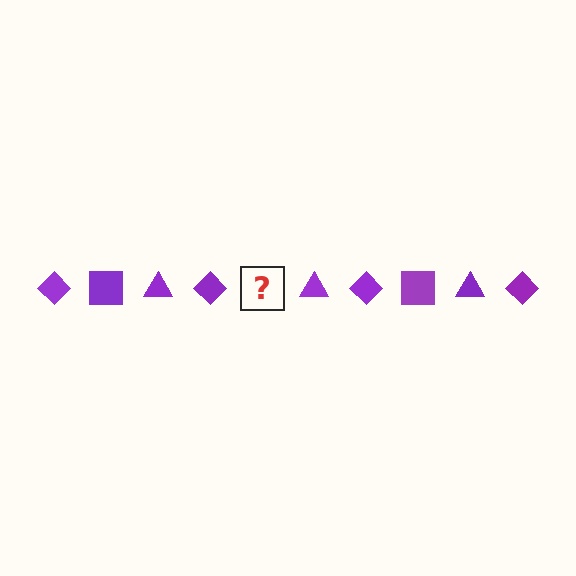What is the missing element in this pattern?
The missing element is a purple square.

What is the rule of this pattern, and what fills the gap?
The rule is that the pattern cycles through diamond, square, triangle shapes in purple. The gap should be filled with a purple square.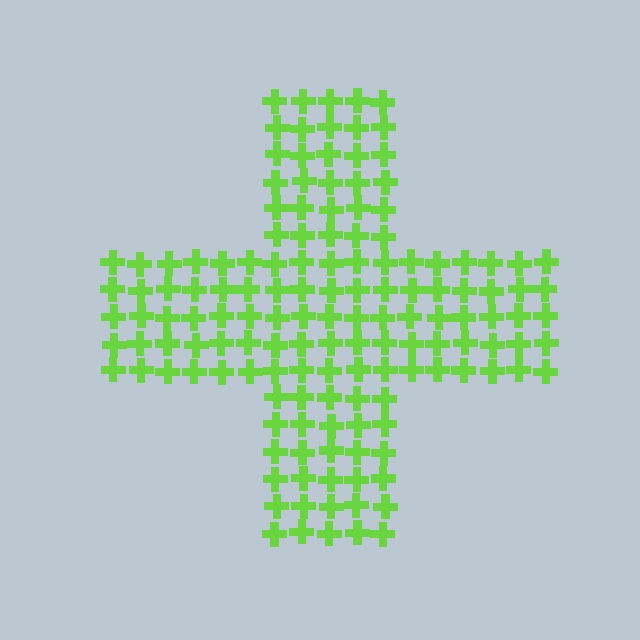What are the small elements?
The small elements are crosses.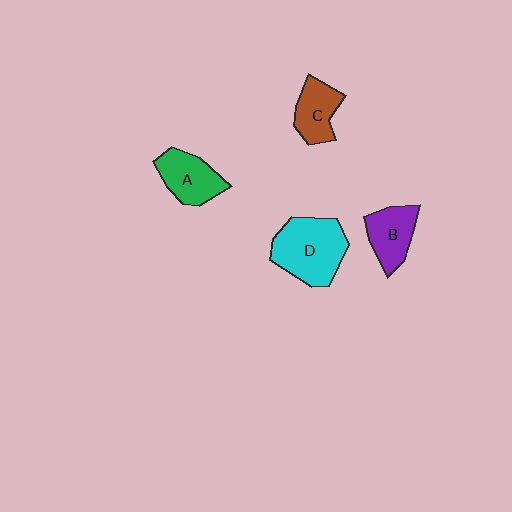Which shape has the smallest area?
Shape C (brown).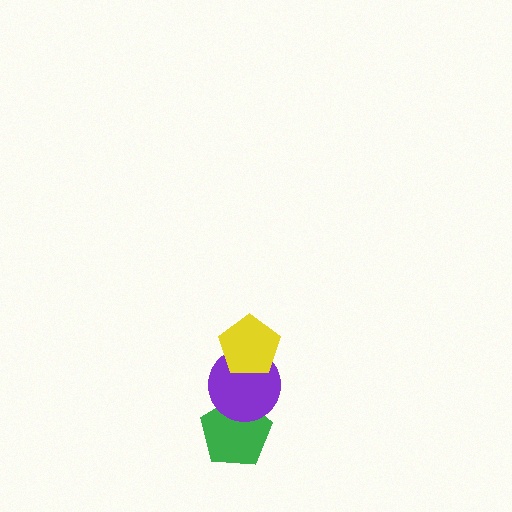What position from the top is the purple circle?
The purple circle is 2nd from the top.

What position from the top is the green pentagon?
The green pentagon is 3rd from the top.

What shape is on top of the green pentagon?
The purple circle is on top of the green pentagon.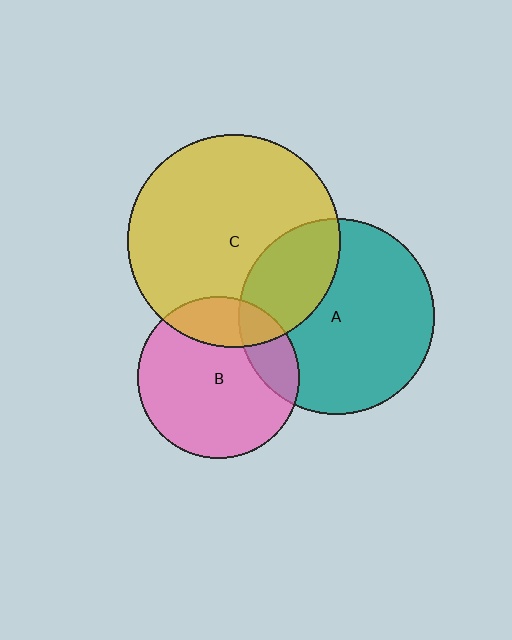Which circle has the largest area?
Circle C (yellow).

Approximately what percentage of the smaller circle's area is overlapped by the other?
Approximately 30%.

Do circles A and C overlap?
Yes.